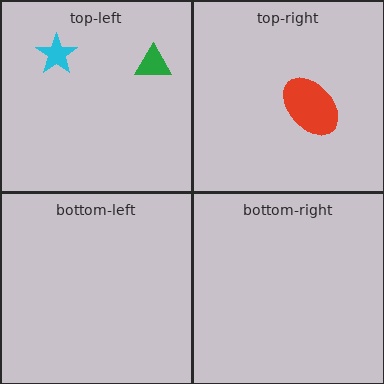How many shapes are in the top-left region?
2.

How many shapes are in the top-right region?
1.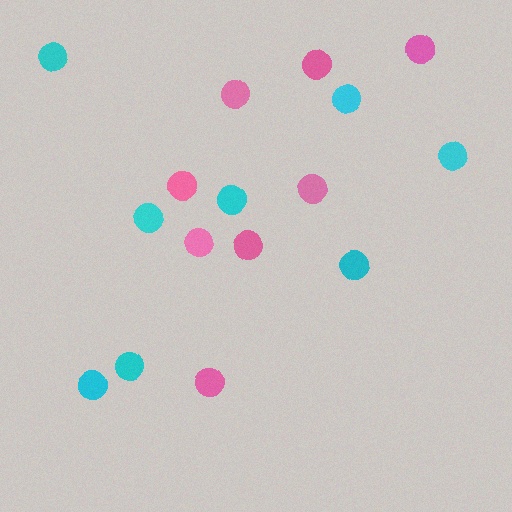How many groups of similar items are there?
There are 2 groups: one group of cyan circles (8) and one group of pink circles (8).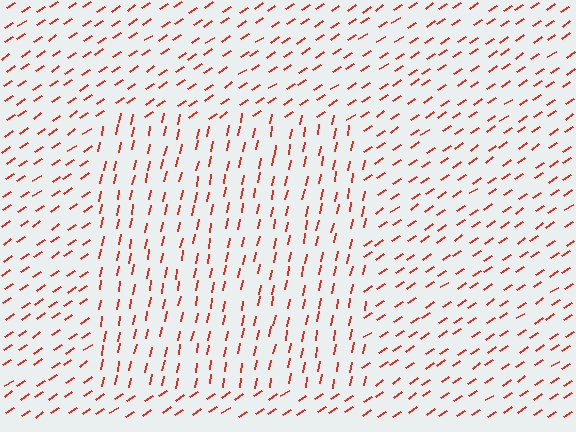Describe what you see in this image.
The image is filled with small red line segments. A rectangle region in the image has lines oriented differently from the surrounding lines, creating a visible texture boundary.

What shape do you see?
I see a rectangle.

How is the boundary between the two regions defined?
The boundary is defined purely by a change in line orientation (approximately 45 degrees difference). All lines are the same color and thickness.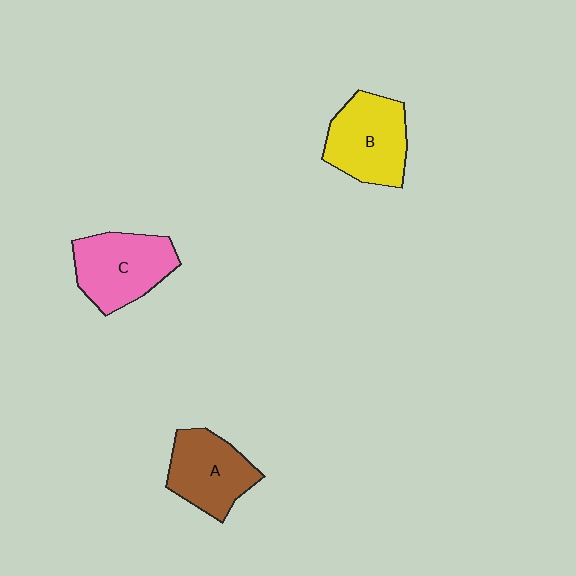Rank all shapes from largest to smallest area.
From largest to smallest: C (pink), B (yellow), A (brown).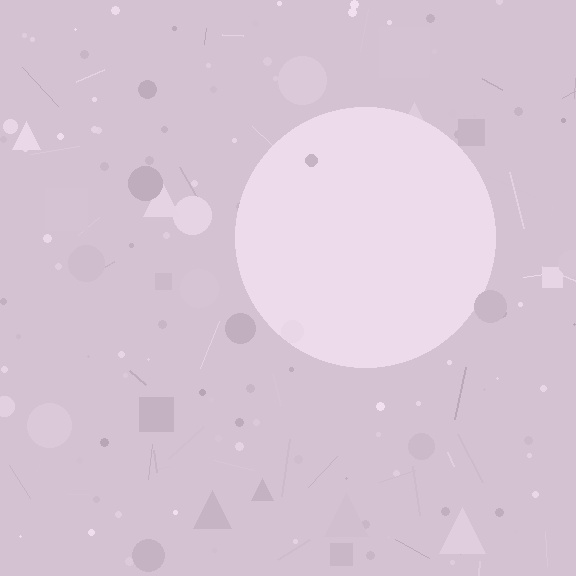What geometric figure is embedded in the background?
A circle is embedded in the background.